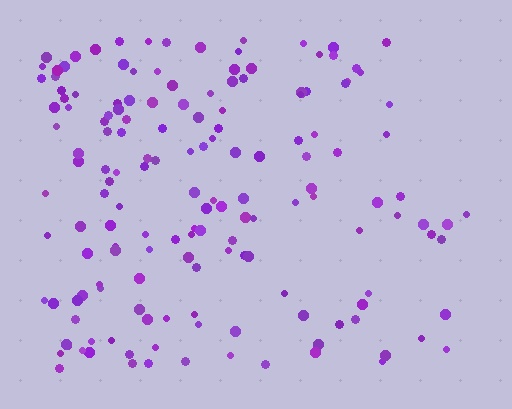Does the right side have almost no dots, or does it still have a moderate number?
Still a moderate number, just noticeably fewer than the left.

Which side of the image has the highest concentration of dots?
The left.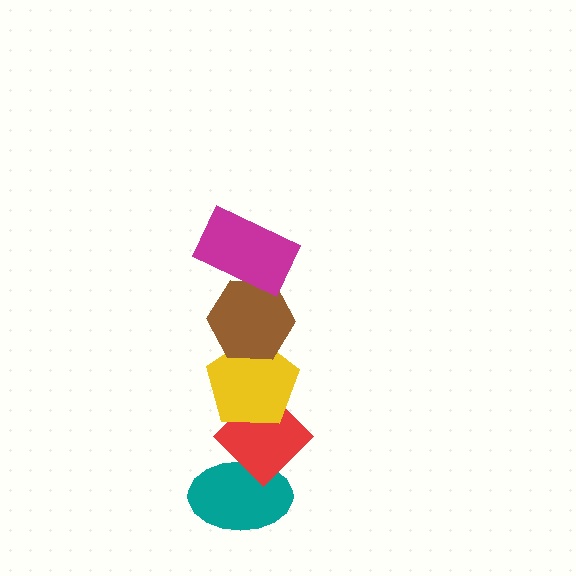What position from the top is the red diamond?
The red diamond is 4th from the top.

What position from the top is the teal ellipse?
The teal ellipse is 5th from the top.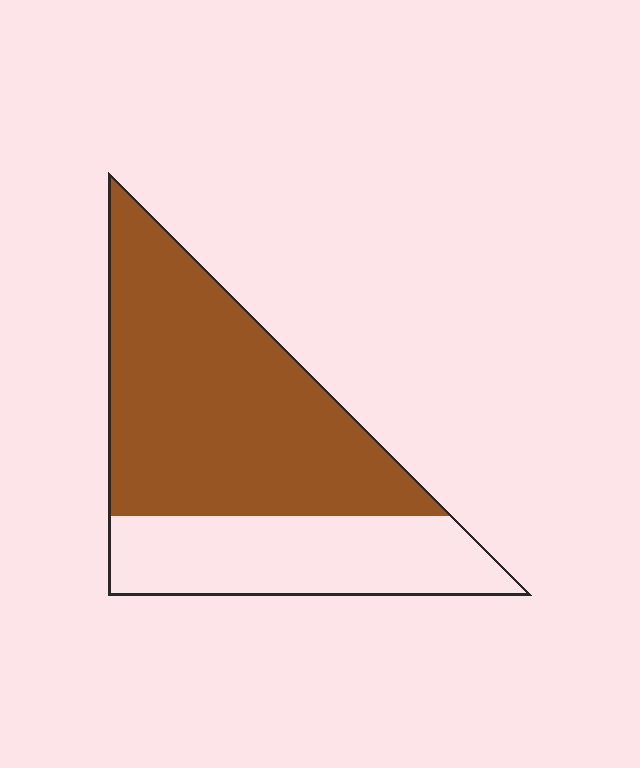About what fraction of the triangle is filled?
About two thirds (2/3).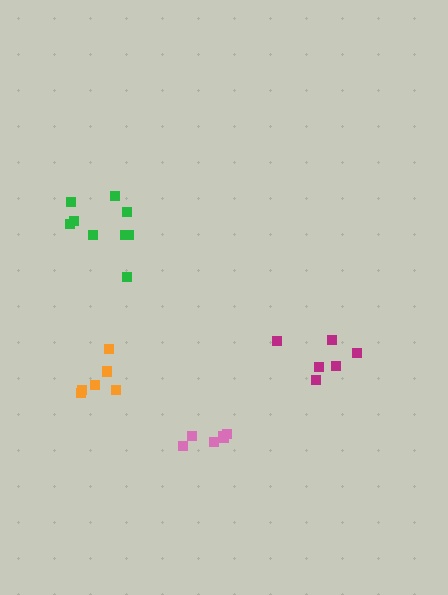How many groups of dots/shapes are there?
There are 4 groups.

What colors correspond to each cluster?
The clusters are colored: green, orange, pink, magenta.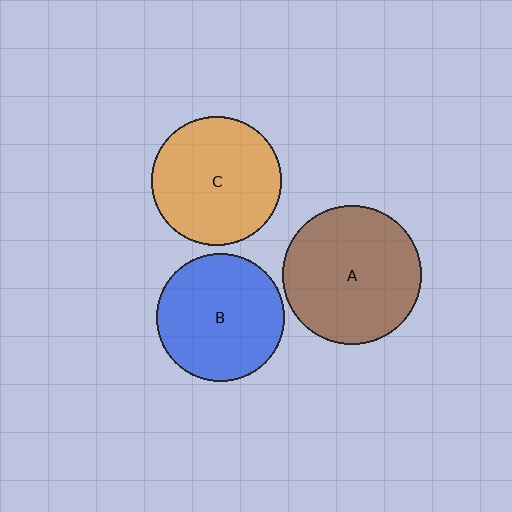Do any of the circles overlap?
No, none of the circles overlap.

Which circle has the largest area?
Circle A (brown).